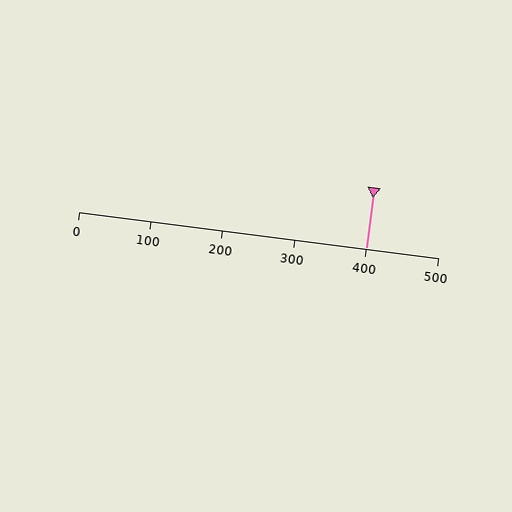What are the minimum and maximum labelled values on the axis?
The axis runs from 0 to 500.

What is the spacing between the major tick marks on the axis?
The major ticks are spaced 100 apart.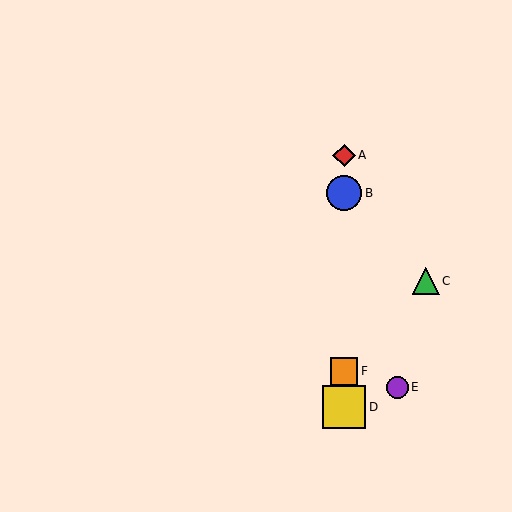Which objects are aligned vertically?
Objects A, B, D, F are aligned vertically.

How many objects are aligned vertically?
4 objects (A, B, D, F) are aligned vertically.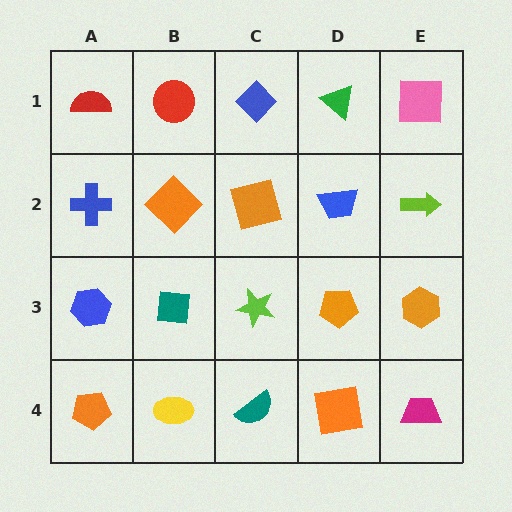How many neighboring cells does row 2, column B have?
4.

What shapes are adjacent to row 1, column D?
A blue trapezoid (row 2, column D), a blue diamond (row 1, column C), a pink square (row 1, column E).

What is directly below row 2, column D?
An orange pentagon.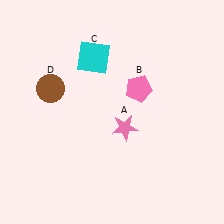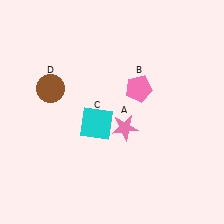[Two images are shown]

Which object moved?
The cyan square (C) moved down.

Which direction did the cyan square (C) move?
The cyan square (C) moved down.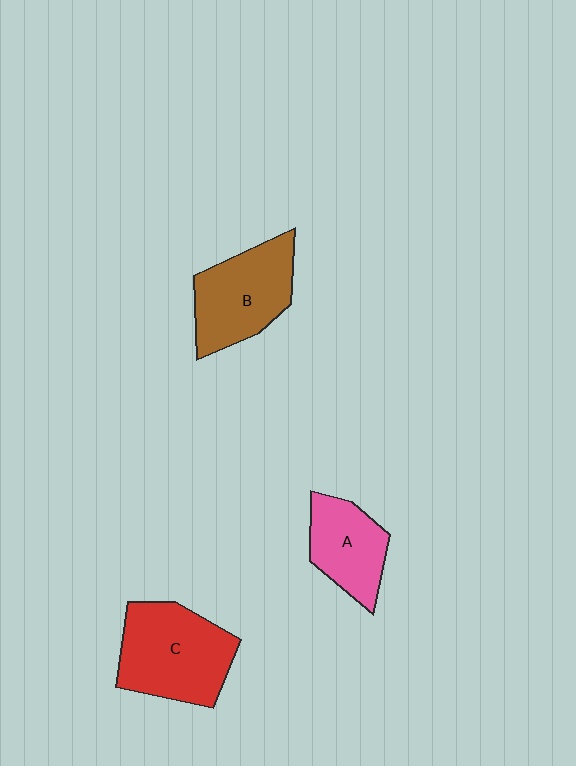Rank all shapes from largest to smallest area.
From largest to smallest: C (red), B (brown), A (pink).